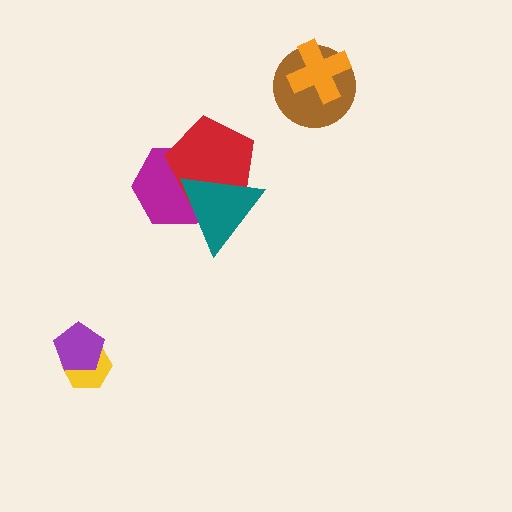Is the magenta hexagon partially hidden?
Yes, it is partially covered by another shape.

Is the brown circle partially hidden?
Yes, it is partially covered by another shape.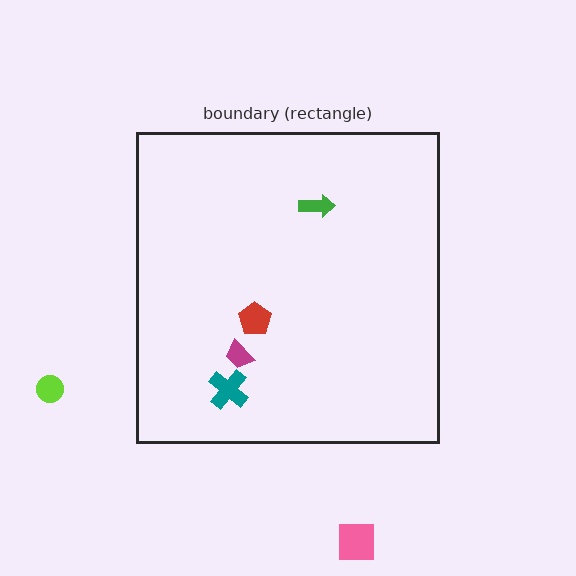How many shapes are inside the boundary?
4 inside, 2 outside.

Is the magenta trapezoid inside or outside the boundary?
Inside.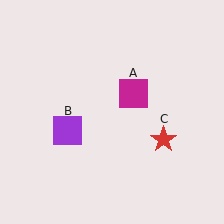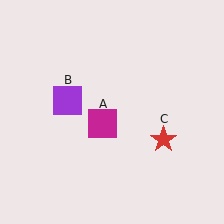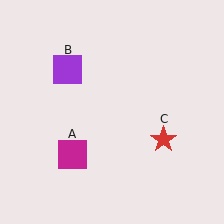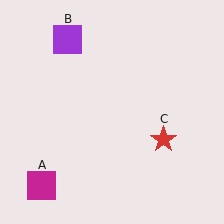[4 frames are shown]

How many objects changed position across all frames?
2 objects changed position: magenta square (object A), purple square (object B).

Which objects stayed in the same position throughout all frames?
Red star (object C) remained stationary.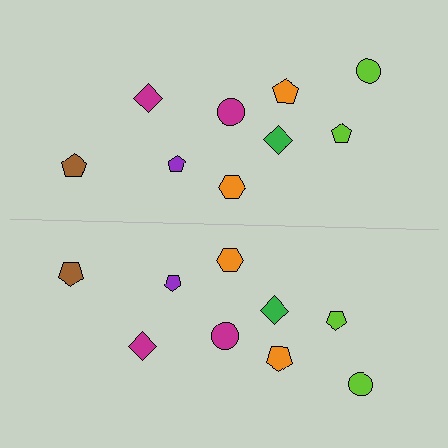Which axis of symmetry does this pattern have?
The pattern has a horizontal axis of symmetry running through the center of the image.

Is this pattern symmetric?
Yes, this pattern has bilateral (reflection) symmetry.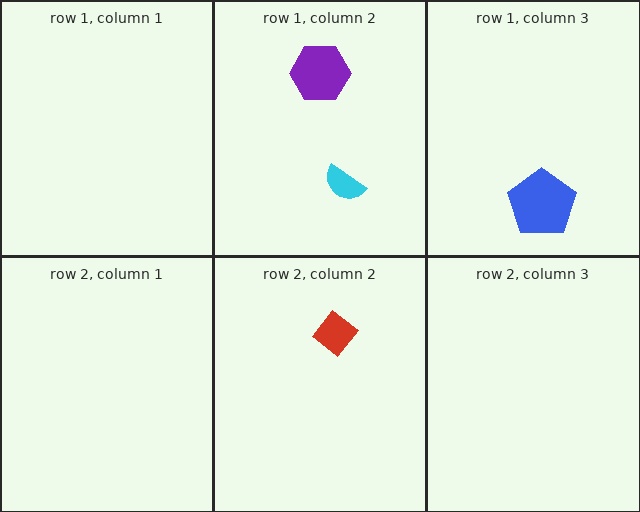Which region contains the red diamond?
The row 2, column 2 region.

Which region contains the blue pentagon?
The row 1, column 3 region.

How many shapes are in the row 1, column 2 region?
2.